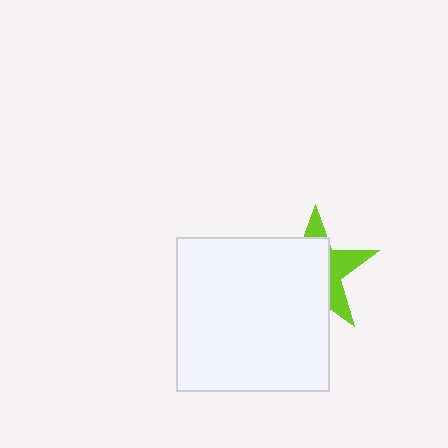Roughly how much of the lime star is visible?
A small part of it is visible (roughly 37%).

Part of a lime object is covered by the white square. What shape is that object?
It is a star.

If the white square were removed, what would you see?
You would see the complete lime star.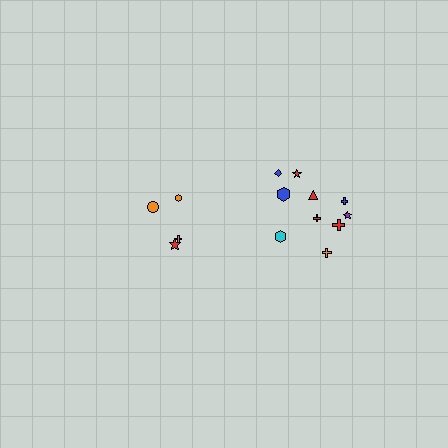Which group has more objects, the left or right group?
The right group.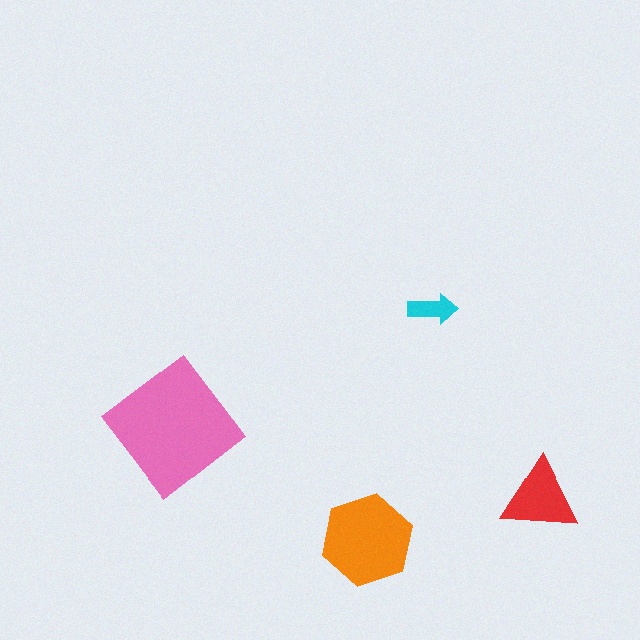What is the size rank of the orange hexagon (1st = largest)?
2nd.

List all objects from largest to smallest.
The pink diamond, the orange hexagon, the red triangle, the cyan arrow.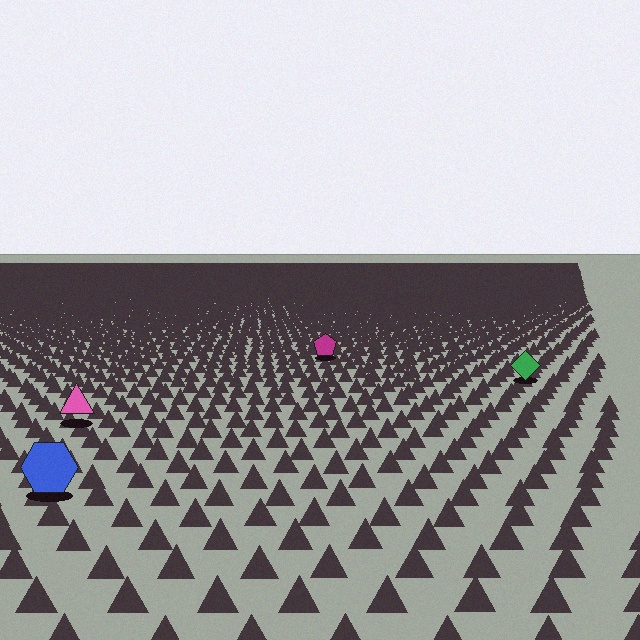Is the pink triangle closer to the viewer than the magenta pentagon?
Yes. The pink triangle is closer — you can tell from the texture gradient: the ground texture is coarser near it.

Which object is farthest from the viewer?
The magenta pentagon is farthest from the viewer. It appears smaller and the ground texture around it is denser.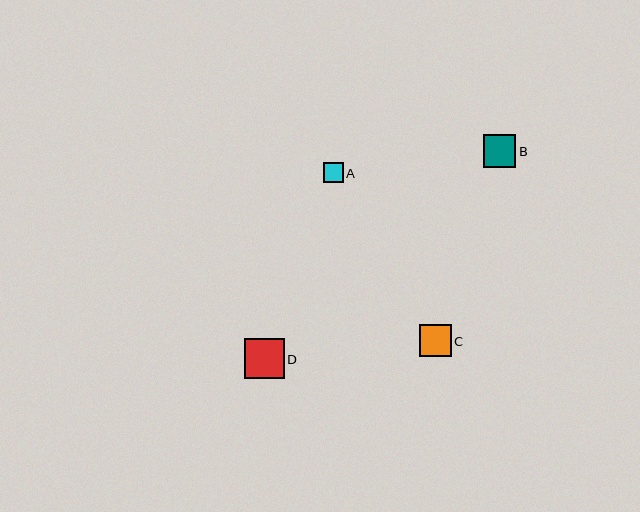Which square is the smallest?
Square A is the smallest with a size of approximately 20 pixels.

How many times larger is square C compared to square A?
Square C is approximately 1.6 times the size of square A.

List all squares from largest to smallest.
From largest to smallest: D, B, C, A.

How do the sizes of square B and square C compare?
Square B and square C are approximately the same size.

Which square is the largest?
Square D is the largest with a size of approximately 40 pixels.